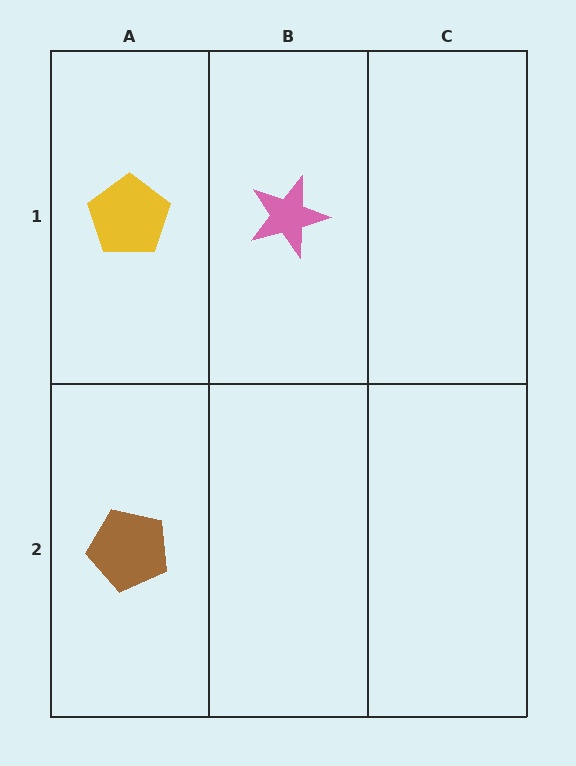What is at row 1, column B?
A pink star.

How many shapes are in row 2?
1 shape.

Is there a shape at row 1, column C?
No, that cell is empty.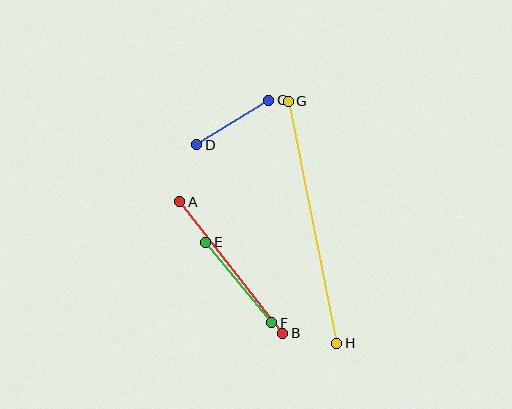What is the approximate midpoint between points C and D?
The midpoint is at approximately (233, 122) pixels.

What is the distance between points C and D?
The distance is approximately 84 pixels.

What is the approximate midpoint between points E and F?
The midpoint is at approximately (239, 282) pixels.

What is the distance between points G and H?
The distance is approximately 247 pixels.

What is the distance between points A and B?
The distance is approximately 167 pixels.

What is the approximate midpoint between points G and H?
The midpoint is at approximately (312, 222) pixels.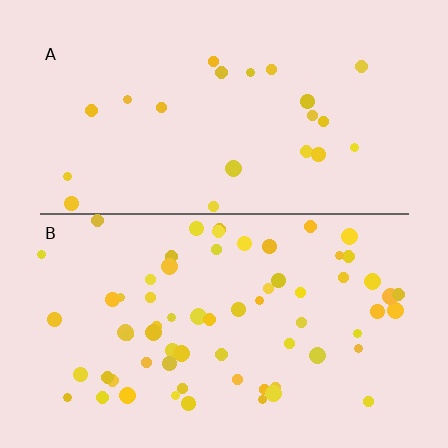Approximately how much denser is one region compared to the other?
Approximately 3.1× — region B over region A.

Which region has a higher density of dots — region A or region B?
B (the bottom).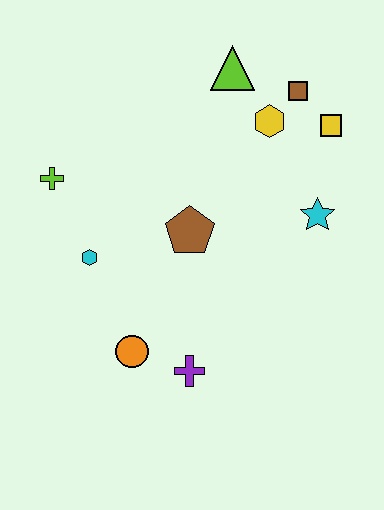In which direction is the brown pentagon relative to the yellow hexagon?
The brown pentagon is below the yellow hexagon.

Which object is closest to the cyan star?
The yellow square is closest to the cyan star.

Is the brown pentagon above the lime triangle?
No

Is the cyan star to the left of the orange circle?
No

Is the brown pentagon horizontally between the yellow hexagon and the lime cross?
Yes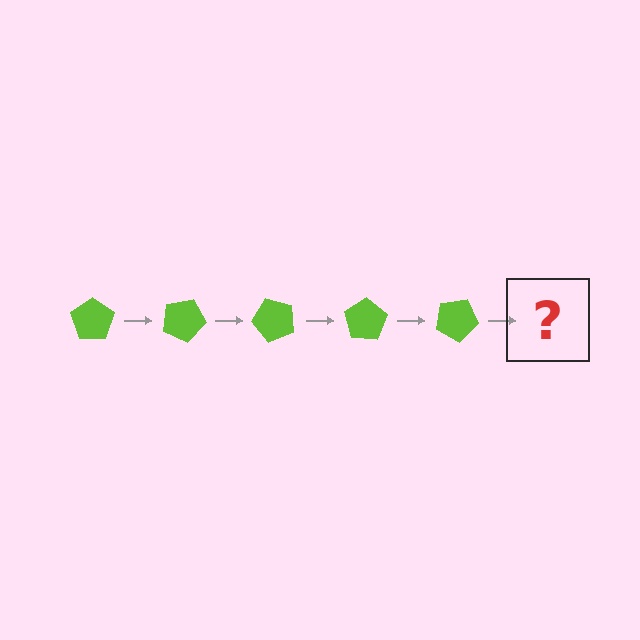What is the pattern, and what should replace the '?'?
The pattern is that the pentagon rotates 25 degrees each step. The '?' should be a lime pentagon rotated 125 degrees.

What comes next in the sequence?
The next element should be a lime pentagon rotated 125 degrees.